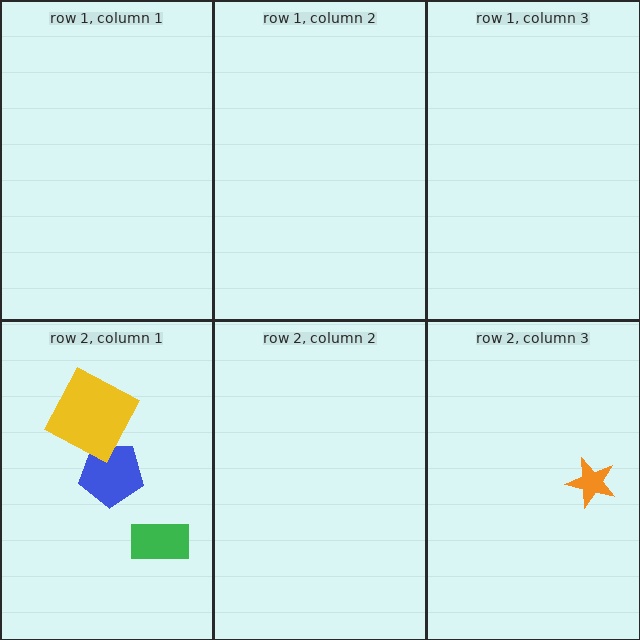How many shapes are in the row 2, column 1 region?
3.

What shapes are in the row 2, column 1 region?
The green rectangle, the blue pentagon, the yellow square.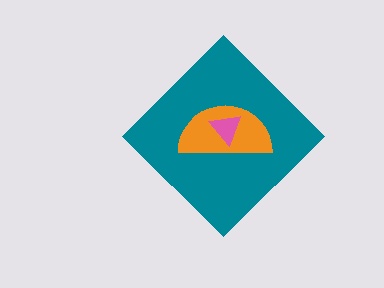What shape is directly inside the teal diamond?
The orange semicircle.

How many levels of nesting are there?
3.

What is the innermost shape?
The pink triangle.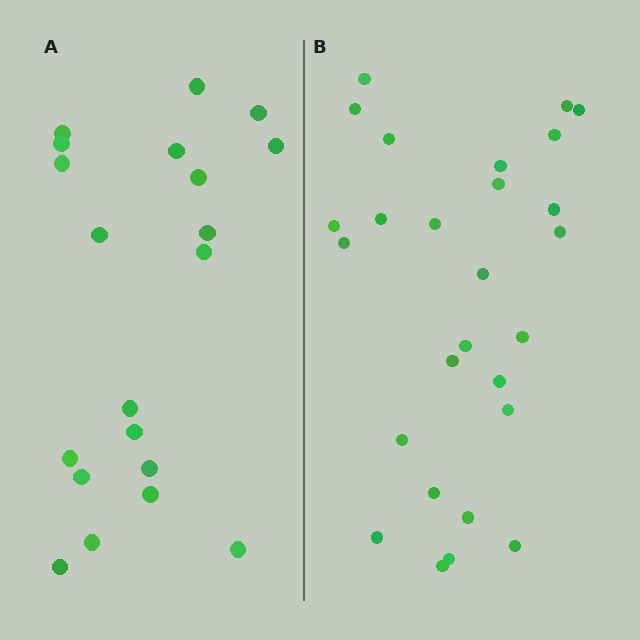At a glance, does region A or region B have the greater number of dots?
Region B (the right region) has more dots.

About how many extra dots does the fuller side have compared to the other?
Region B has roughly 8 or so more dots than region A.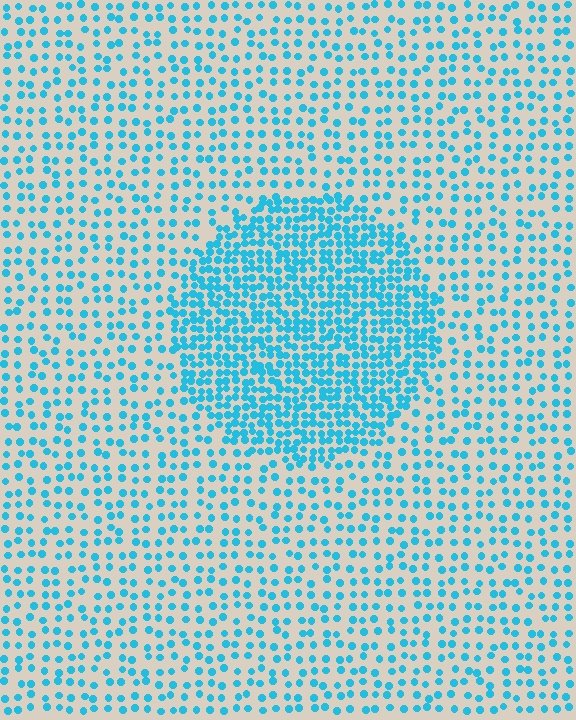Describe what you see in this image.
The image contains small cyan elements arranged at two different densities. A circle-shaped region is visible where the elements are more densely packed than the surrounding area.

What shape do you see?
I see a circle.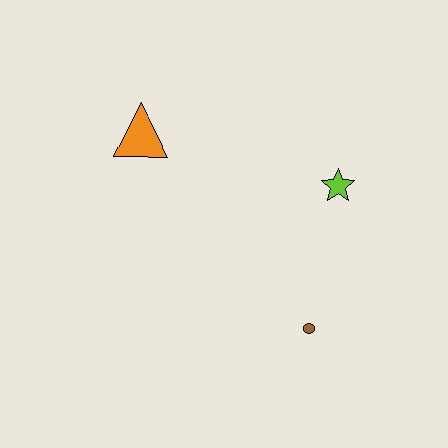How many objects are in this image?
There are 3 objects.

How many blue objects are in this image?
There are no blue objects.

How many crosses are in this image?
There are no crosses.